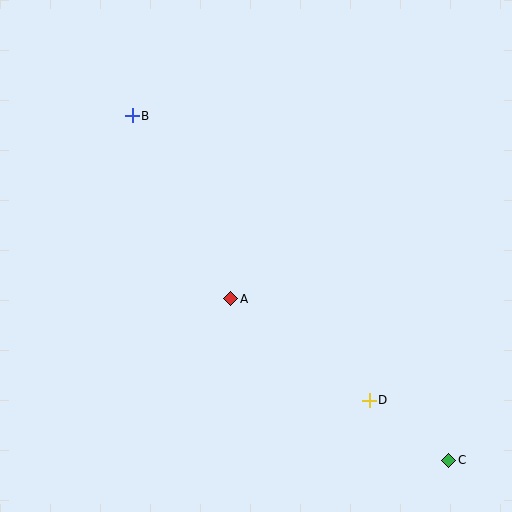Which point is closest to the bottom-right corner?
Point C is closest to the bottom-right corner.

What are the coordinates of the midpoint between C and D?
The midpoint between C and D is at (409, 430).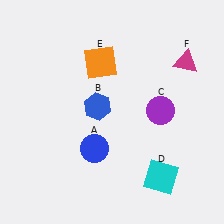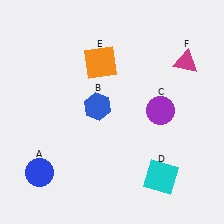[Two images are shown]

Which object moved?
The blue circle (A) moved left.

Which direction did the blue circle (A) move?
The blue circle (A) moved left.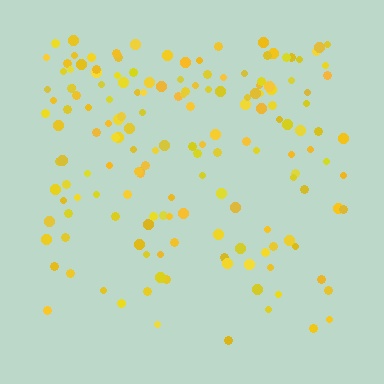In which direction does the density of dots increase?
From bottom to top, with the top side densest.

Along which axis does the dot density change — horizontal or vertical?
Vertical.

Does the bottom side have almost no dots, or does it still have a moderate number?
Still a moderate number, just noticeably fewer than the top.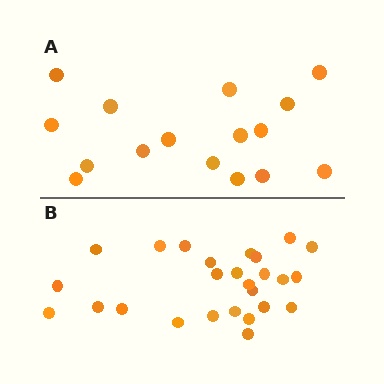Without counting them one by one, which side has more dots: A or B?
Region B (the bottom region) has more dots.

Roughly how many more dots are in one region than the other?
Region B has roughly 10 or so more dots than region A.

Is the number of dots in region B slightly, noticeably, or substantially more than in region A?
Region B has substantially more. The ratio is roughly 1.6 to 1.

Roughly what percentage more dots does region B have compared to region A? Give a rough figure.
About 60% more.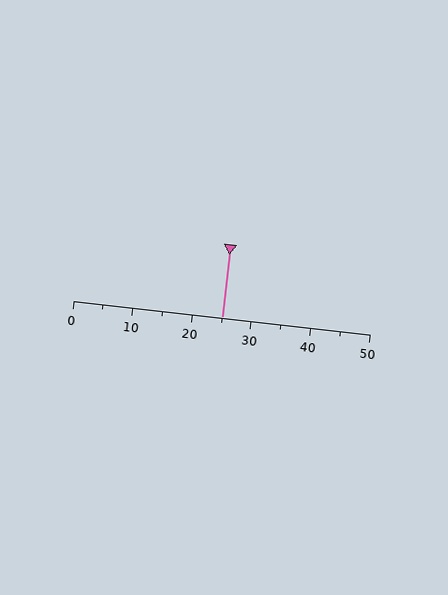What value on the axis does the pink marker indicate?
The marker indicates approximately 25.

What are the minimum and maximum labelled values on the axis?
The axis runs from 0 to 50.